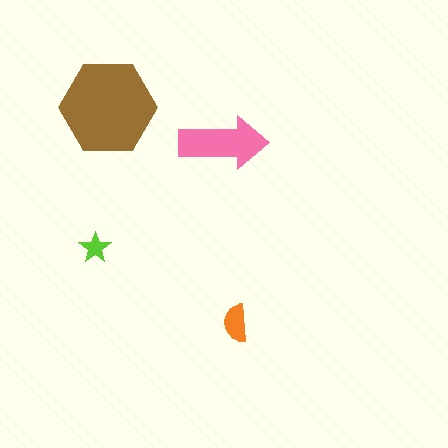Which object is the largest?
The brown hexagon.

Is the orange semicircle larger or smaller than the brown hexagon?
Smaller.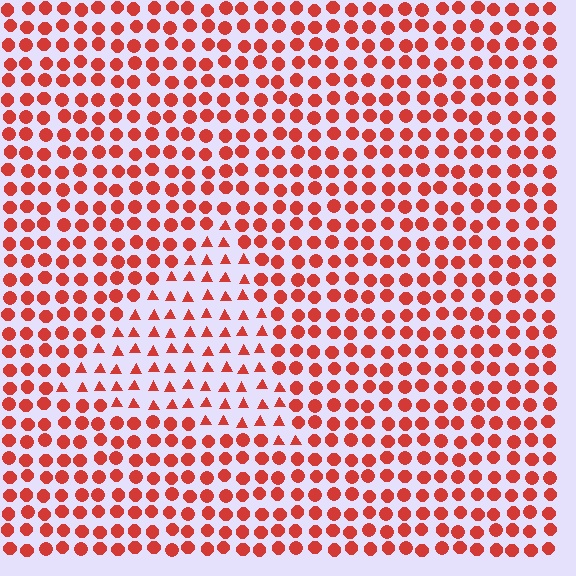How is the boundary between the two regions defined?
The boundary is defined by a change in element shape: triangles inside vs. circles outside. All elements share the same color and spacing.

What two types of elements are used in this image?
The image uses triangles inside the triangle region and circles outside it.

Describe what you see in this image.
The image is filled with small red elements arranged in a uniform grid. A triangle-shaped region contains triangles, while the surrounding area contains circles. The boundary is defined purely by the change in element shape.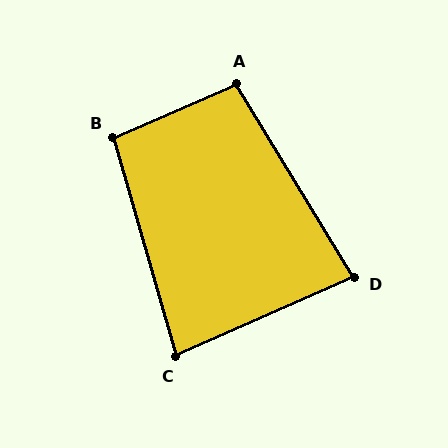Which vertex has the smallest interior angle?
C, at approximately 82 degrees.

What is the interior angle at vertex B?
Approximately 97 degrees (obtuse).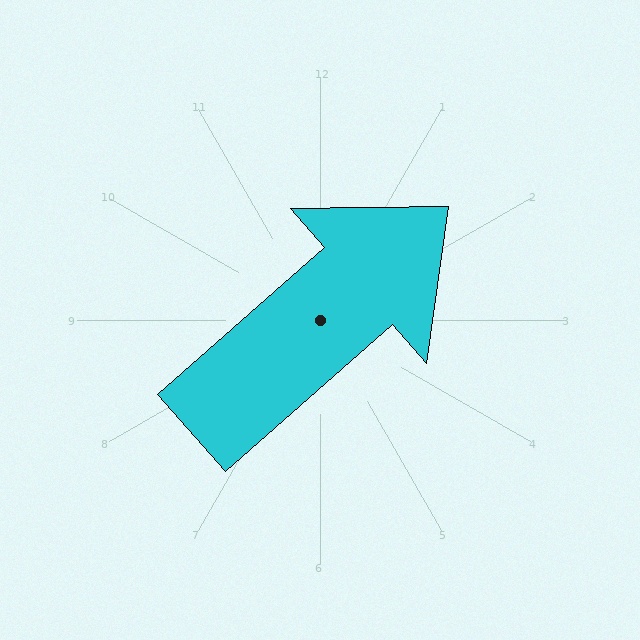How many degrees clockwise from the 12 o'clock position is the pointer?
Approximately 49 degrees.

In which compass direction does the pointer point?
Northeast.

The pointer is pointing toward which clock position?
Roughly 2 o'clock.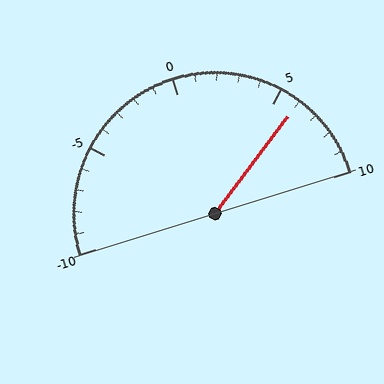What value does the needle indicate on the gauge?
The needle indicates approximately 6.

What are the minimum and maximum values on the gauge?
The gauge ranges from -10 to 10.